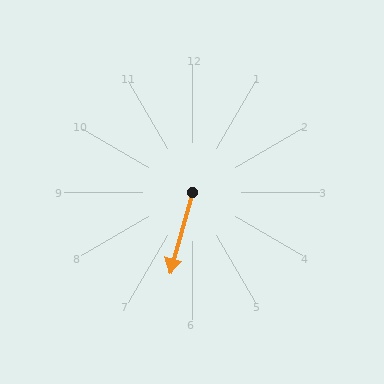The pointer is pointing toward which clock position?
Roughly 7 o'clock.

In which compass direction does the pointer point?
South.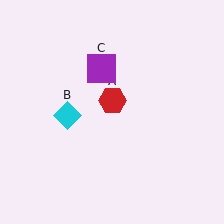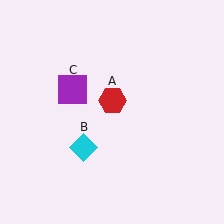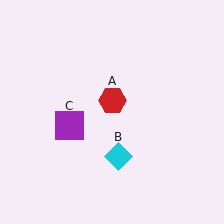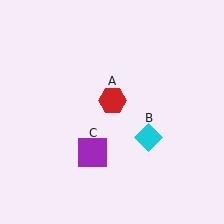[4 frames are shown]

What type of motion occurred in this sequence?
The cyan diamond (object B), purple square (object C) rotated counterclockwise around the center of the scene.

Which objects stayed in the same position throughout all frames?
Red hexagon (object A) remained stationary.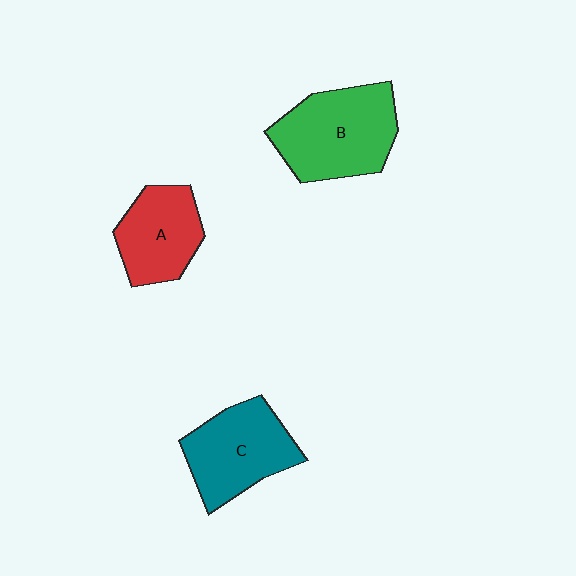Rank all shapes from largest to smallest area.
From largest to smallest: B (green), C (teal), A (red).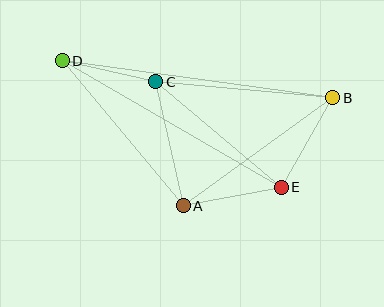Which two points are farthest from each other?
Points B and D are farthest from each other.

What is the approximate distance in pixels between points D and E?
The distance between D and E is approximately 253 pixels.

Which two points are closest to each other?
Points C and D are closest to each other.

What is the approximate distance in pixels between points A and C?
The distance between A and C is approximately 127 pixels.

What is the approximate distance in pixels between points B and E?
The distance between B and E is approximately 103 pixels.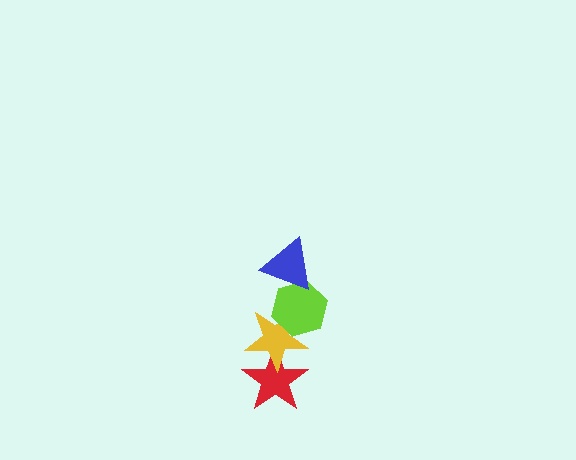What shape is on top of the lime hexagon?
The blue triangle is on top of the lime hexagon.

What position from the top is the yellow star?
The yellow star is 3rd from the top.